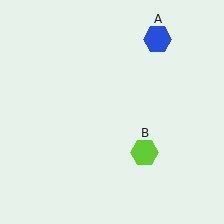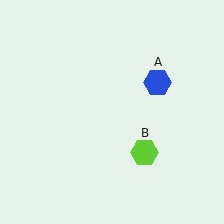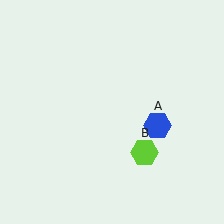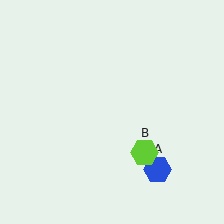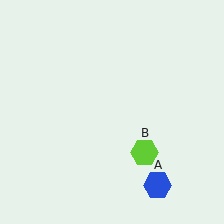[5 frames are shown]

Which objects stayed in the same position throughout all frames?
Lime hexagon (object B) remained stationary.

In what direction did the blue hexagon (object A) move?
The blue hexagon (object A) moved down.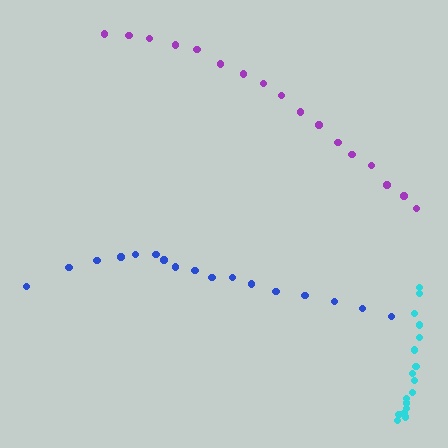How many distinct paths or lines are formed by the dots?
There are 3 distinct paths.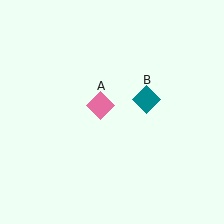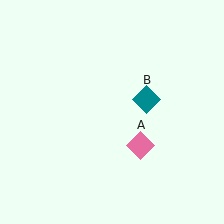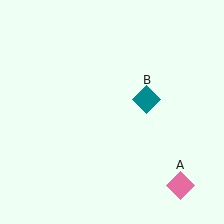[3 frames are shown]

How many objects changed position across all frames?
1 object changed position: pink diamond (object A).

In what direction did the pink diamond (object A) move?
The pink diamond (object A) moved down and to the right.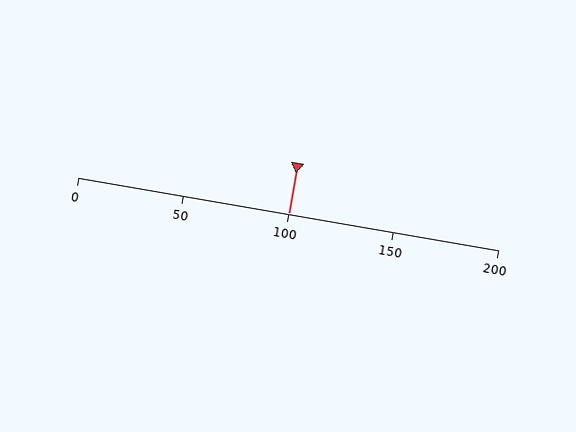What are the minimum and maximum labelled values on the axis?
The axis runs from 0 to 200.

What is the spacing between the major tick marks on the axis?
The major ticks are spaced 50 apart.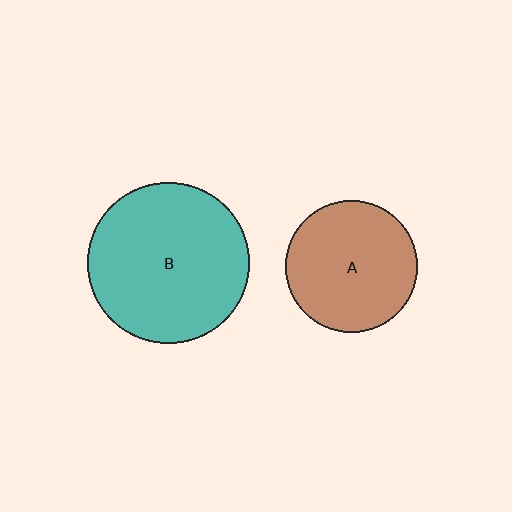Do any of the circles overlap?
No, none of the circles overlap.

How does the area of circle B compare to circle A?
Approximately 1.5 times.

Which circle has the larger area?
Circle B (teal).